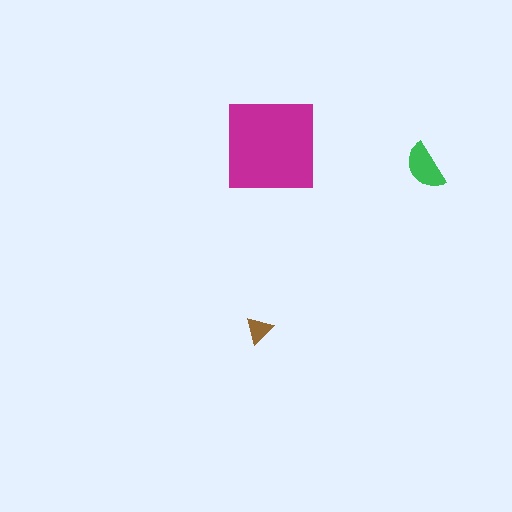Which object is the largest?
The magenta square.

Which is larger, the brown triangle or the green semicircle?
The green semicircle.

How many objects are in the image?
There are 3 objects in the image.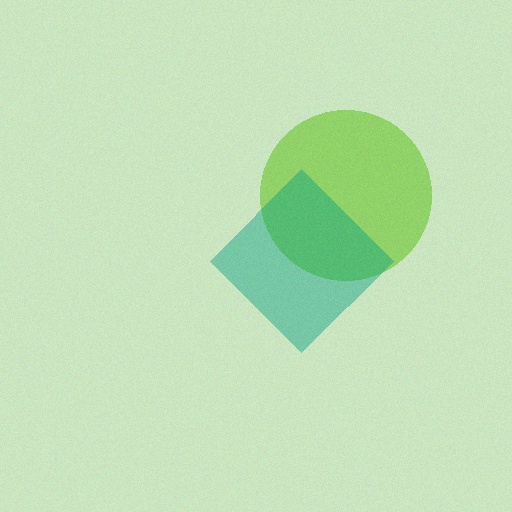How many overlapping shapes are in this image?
There are 2 overlapping shapes in the image.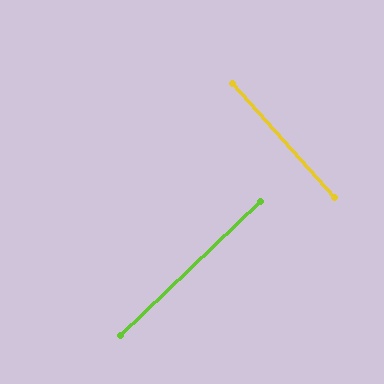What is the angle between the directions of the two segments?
Approximately 88 degrees.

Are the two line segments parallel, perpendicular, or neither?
Perpendicular — they meet at approximately 88°.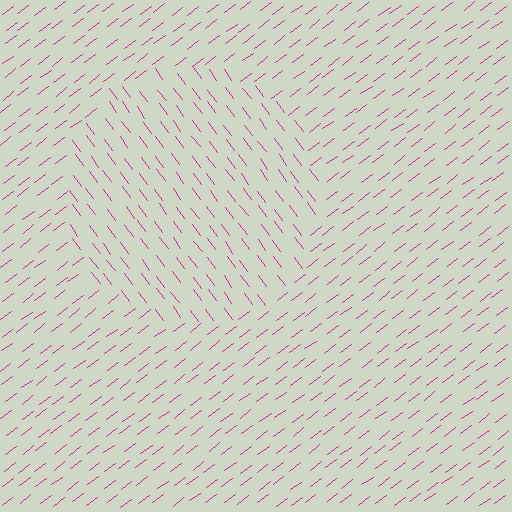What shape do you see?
I see a circle.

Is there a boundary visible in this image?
Yes, there is a texture boundary formed by a change in line orientation.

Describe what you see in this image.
The image is filled with small magenta line segments. A circle region in the image has lines oriented differently from the surrounding lines, creating a visible texture boundary.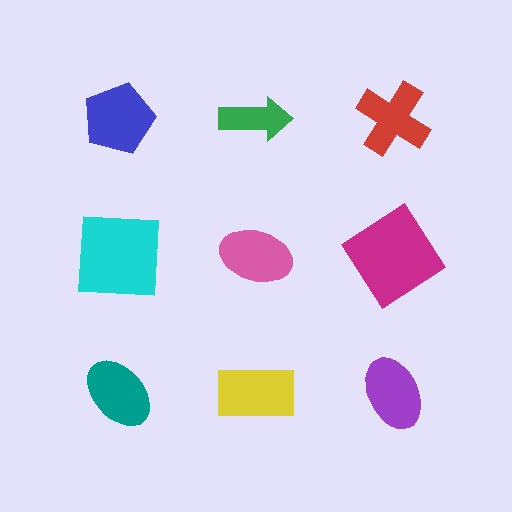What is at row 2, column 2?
A pink ellipse.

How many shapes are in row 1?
3 shapes.